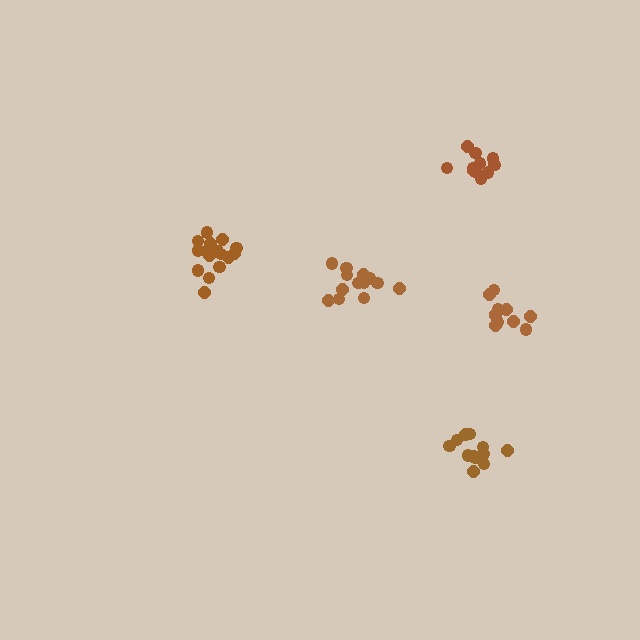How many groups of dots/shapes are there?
There are 5 groups.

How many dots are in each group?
Group 1: 12 dots, Group 2: 16 dots, Group 3: 11 dots, Group 4: 13 dots, Group 5: 14 dots (66 total).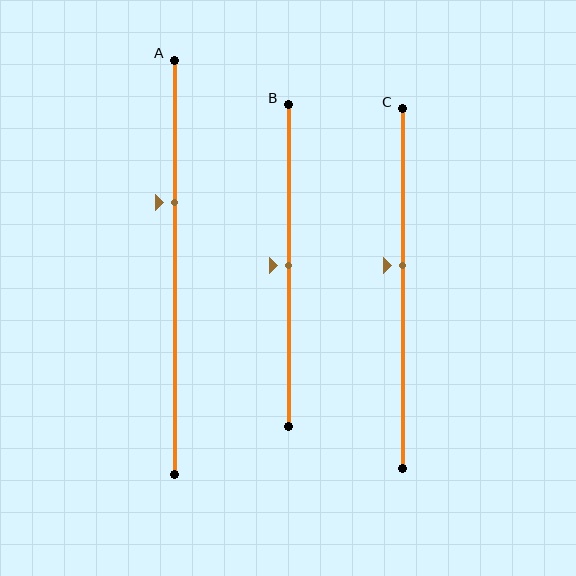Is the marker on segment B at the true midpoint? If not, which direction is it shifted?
Yes, the marker on segment B is at the true midpoint.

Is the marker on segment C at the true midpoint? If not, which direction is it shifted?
No, the marker on segment C is shifted upward by about 7% of the segment length.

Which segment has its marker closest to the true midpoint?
Segment B has its marker closest to the true midpoint.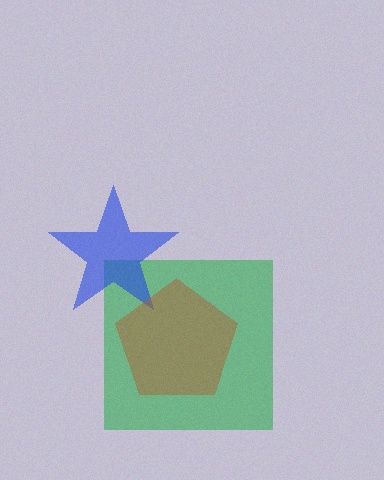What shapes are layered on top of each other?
The layered shapes are: a green square, a blue star, a brown pentagon.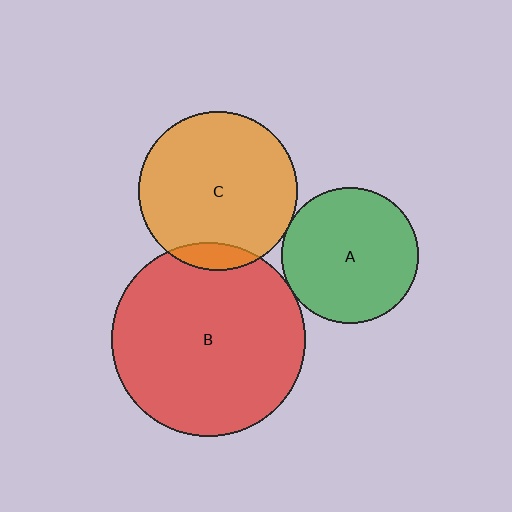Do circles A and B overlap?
Yes.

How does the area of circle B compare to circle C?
Approximately 1.5 times.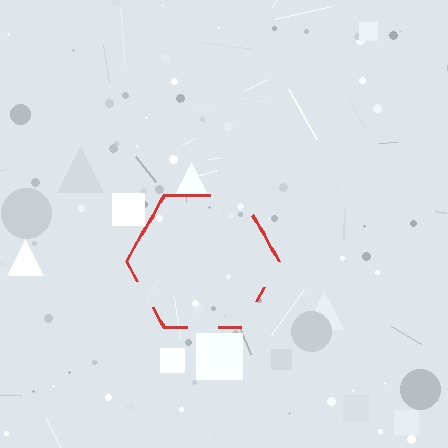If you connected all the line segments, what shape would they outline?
They would outline a hexagon.